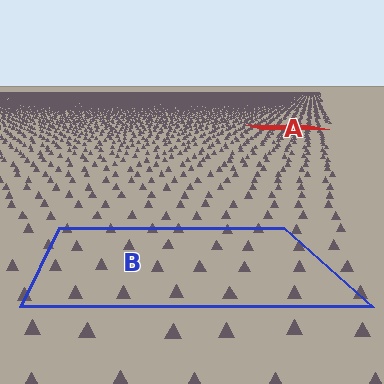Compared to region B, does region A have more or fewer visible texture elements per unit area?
Region A has more texture elements per unit area — they are packed more densely because it is farther away.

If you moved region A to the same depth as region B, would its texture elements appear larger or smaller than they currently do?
They would appear larger. At a closer depth, the same texture elements are projected at a bigger on-screen size.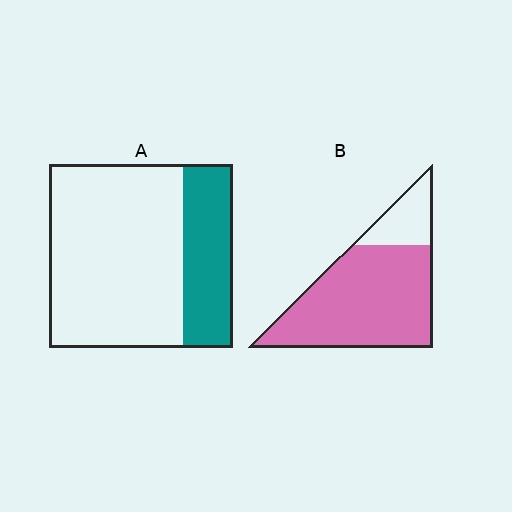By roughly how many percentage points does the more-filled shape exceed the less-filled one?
By roughly 55 percentage points (B over A).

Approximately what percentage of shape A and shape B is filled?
A is approximately 25% and B is approximately 80%.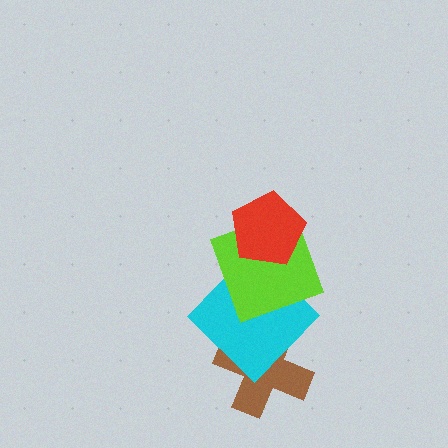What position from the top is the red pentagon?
The red pentagon is 1st from the top.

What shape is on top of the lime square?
The red pentagon is on top of the lime square.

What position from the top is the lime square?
The lime square is 2nd from the top.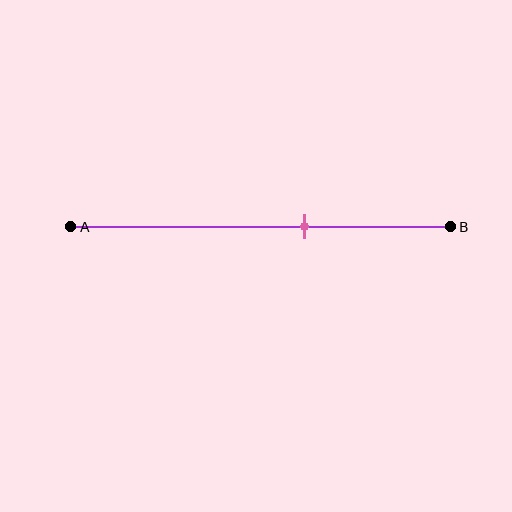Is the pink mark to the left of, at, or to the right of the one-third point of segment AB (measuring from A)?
The pink mark is to the right of the one-third point of segment AB.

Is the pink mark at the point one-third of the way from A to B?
No, the mark is at about 60% from A, not at the 33% one-third point.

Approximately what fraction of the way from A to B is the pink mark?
The pink mark is approximately 60% of the way from A to B.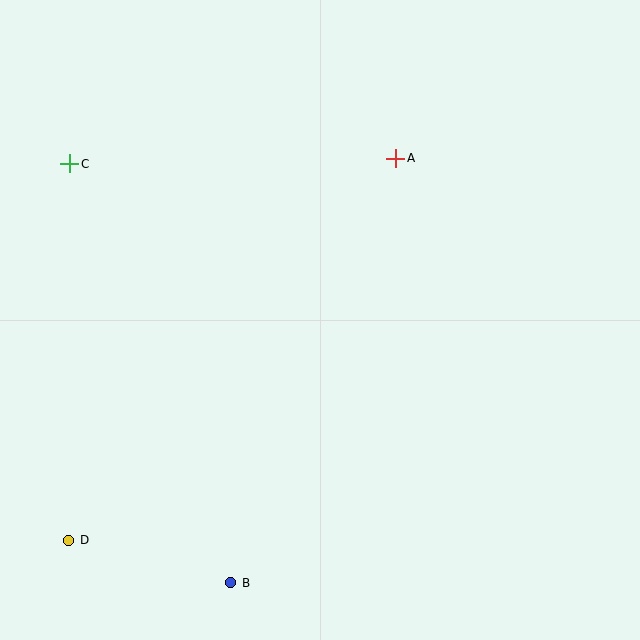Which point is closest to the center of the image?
Point A at (396, 158) is closest to the center.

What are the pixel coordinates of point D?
Point D is at (69, 540).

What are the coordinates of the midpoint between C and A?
The midpoint between C and A is at (233, 161).